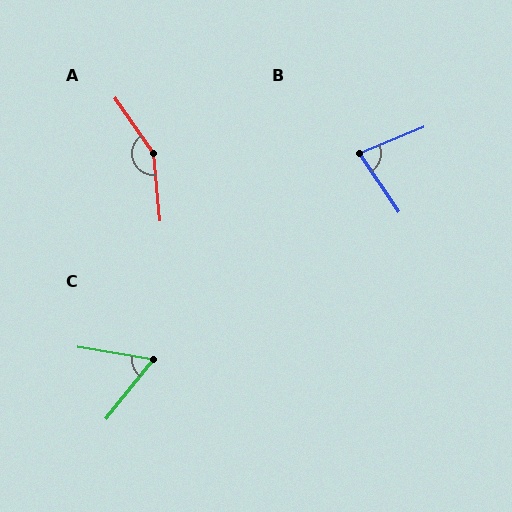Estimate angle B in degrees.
Approximately 78 degrees.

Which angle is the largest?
A, at approximately 151 degrees.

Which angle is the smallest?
C, at approximately 60 degrees.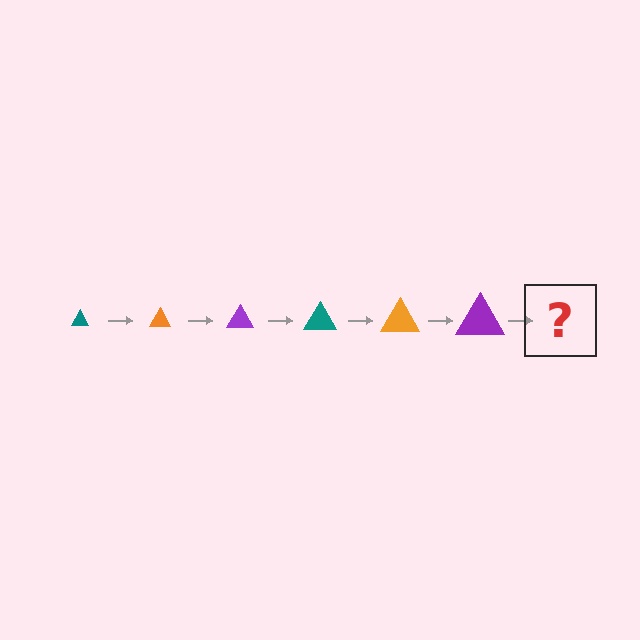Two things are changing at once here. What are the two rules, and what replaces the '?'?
The two rules are that the triangle grows larger each step and the color cycles through teal, orange, and purple. The '?' should be a teal triangle, larger than the previous one.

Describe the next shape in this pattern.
It should be a teal triangle, larger than the previous one.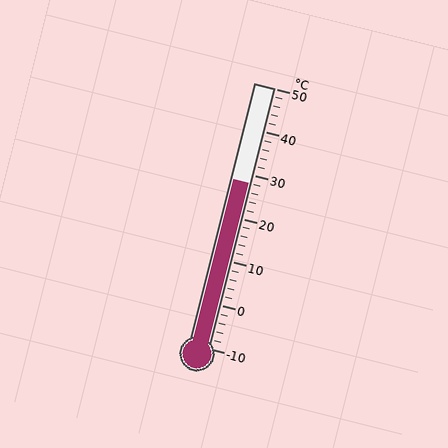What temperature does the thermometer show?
The thermometer shows approximately 28°C.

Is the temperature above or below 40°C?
The temperature is below 40°C.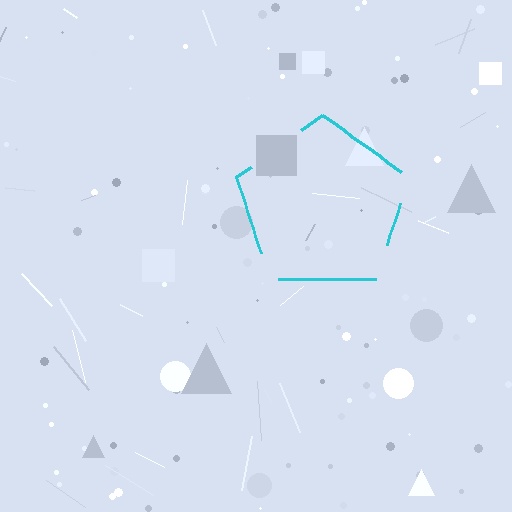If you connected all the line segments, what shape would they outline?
They would outline a pentagon.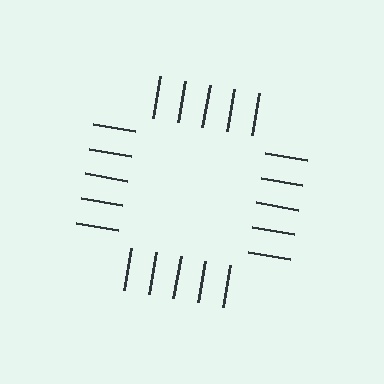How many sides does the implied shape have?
4 sides — the line-ends trace a square.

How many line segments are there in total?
20 — 5 along each of the 4 edges.